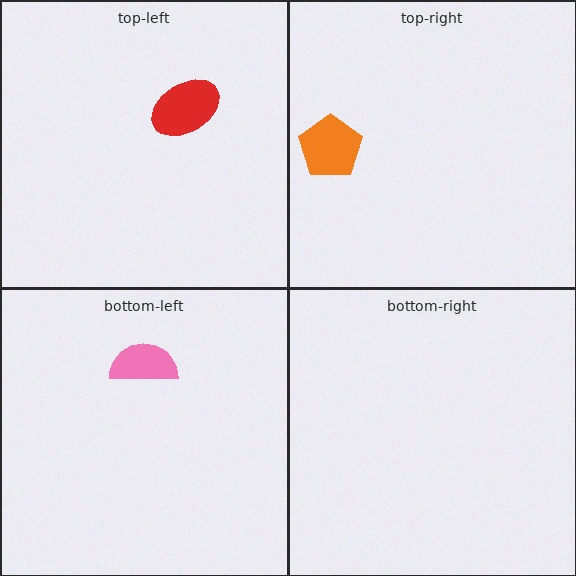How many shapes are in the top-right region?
1.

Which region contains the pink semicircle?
The bottom-left region.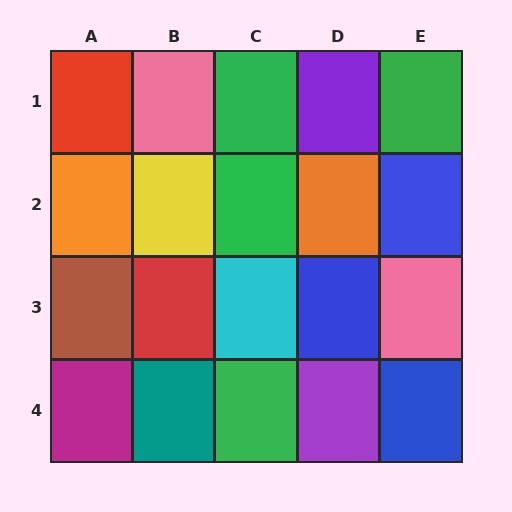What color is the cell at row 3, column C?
Cyan.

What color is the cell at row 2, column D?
Orange.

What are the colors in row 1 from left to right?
Red, pink, green, purple, green.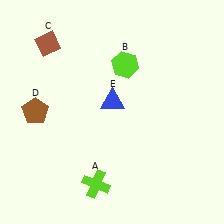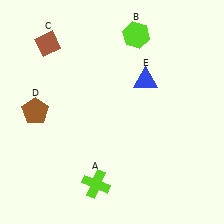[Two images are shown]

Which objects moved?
The objects that moved are: the lime hexagon (B), the blue triangle (E).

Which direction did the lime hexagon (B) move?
The lime hexagon (B) moved up.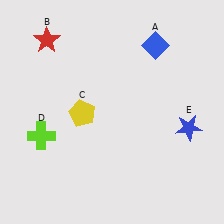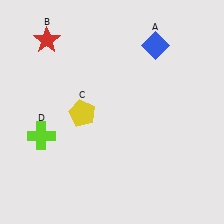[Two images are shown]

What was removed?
The blue star (E) was removed in Image 2.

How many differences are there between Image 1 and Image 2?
There is 1 difference between the two images.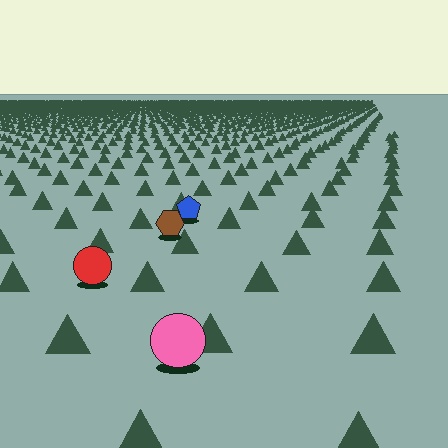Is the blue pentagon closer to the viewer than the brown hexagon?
No. The brown hexagon is closer — you can tell from the texture gradient: the ground texture is coarser near it.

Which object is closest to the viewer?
The pink circle is closest. The texture marks near it are larger and more spread out.